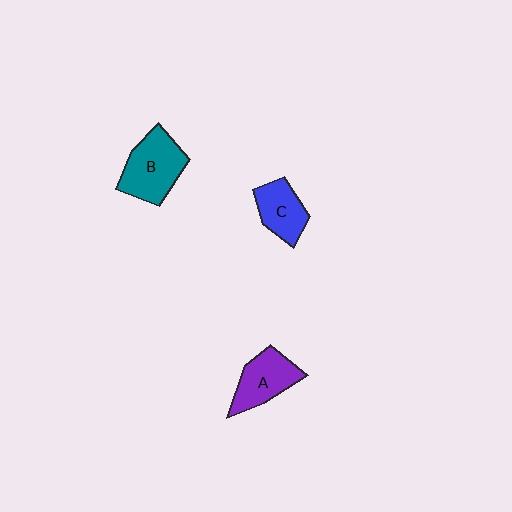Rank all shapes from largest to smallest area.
From largest to smallest: B (teal), A (purple), C (blue).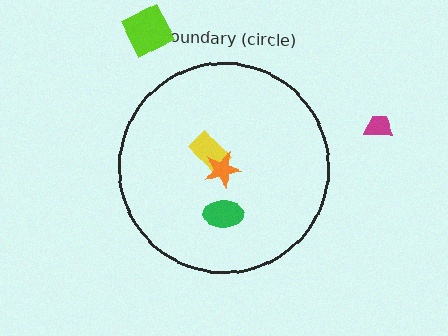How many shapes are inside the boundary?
3 inside, 2 outside.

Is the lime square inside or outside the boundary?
Outside.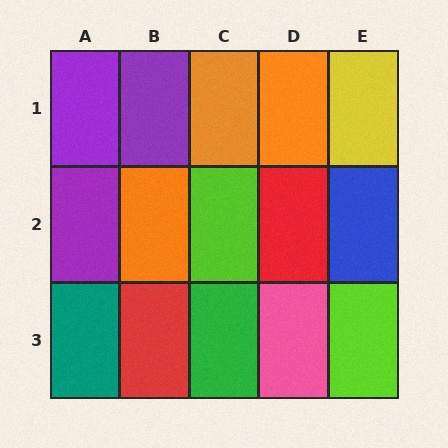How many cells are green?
1 cell is green.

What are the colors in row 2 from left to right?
Purple, orange, lime, red, blue.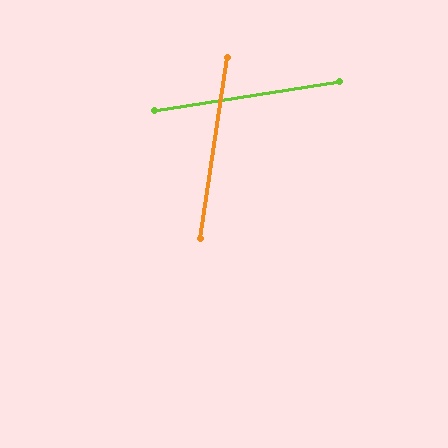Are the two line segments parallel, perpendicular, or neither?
Neither parallel nor perpendicular — they differ by about 73°.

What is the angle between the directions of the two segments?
Approximately 73 degrees.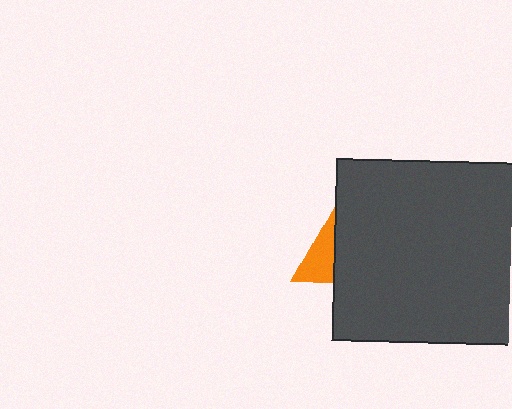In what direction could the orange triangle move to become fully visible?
The orange triangle could move left. That would shift it out from behind the dark gray square entirely.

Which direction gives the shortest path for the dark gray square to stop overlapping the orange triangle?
Moving right gives the shortest separation.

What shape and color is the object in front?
The object in front is a dark gray square.